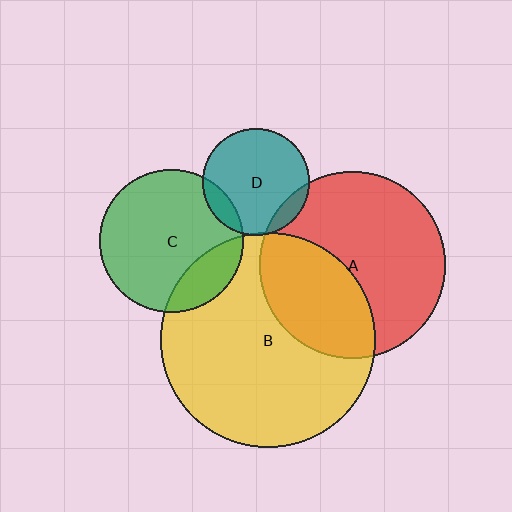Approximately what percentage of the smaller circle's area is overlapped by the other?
Approximately 20%.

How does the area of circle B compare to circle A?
Approximately 1.3 times.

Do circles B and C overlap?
Yes.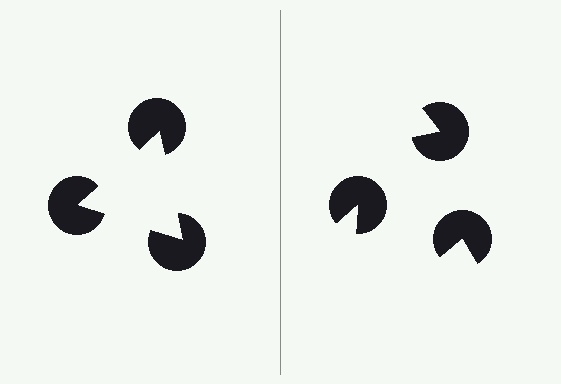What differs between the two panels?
The pac-man discs are positioned identically on both sides; only the wedge orientations differ. On the left they align to a triangle; on the right they are misaligned.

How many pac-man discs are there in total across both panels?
6 — 3 on each side.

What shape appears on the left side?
An illusory triangle.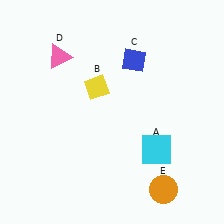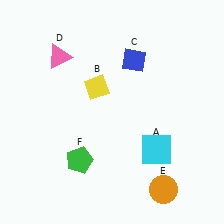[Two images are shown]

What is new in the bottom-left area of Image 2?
A green pentagon (F) was added in the bottom-left area of Image 2.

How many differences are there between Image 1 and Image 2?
There is 1 difference between the two images.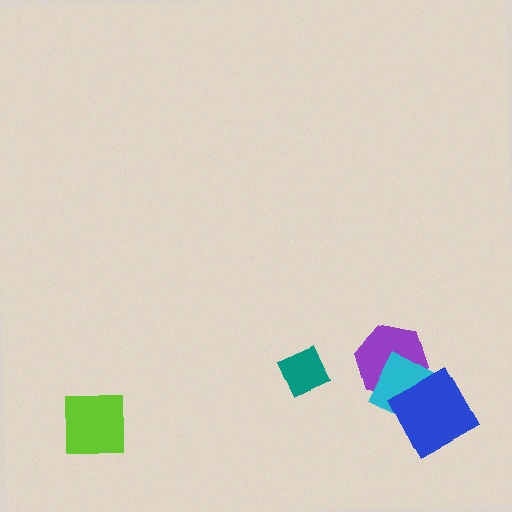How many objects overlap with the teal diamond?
0 objects overlap with the teal diamond.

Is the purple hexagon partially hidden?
Yes, it is partially covered by another shape.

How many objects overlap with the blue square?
1 object overlaps with the blue square.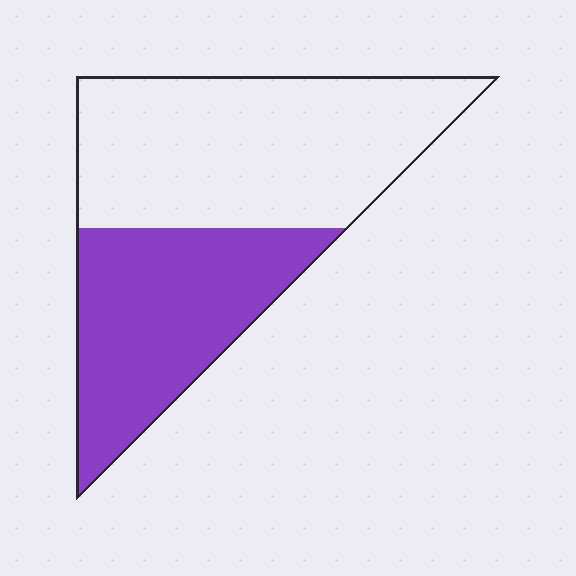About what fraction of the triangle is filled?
About two fifths (2/5).